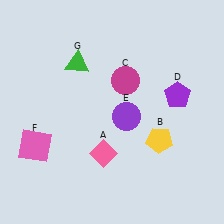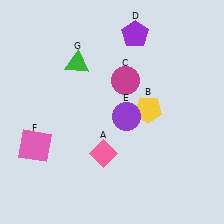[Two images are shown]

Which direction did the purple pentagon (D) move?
The purple pentagon (D) moved up.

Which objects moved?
The objects that moved are: the yellow pentagon (B), the purple pentagon (D).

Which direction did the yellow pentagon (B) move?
The yellow pentagon (B) moved up.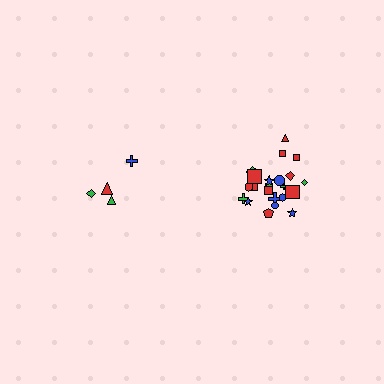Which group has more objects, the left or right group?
The right group.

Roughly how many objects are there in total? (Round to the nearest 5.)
Roughly 25 objects in total.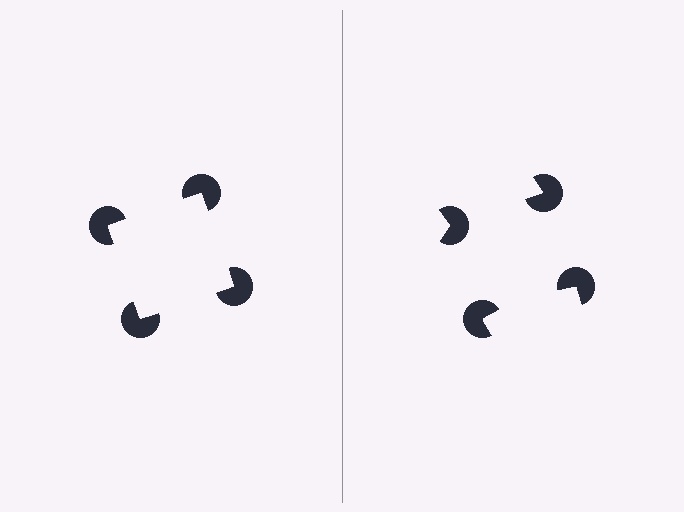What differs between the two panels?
The pac-man discs are positioned identically on both sides; only the wedge orientations differ. On the left they align to a square; on the right they are misaligned.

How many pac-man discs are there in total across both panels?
8 — 4 on each side.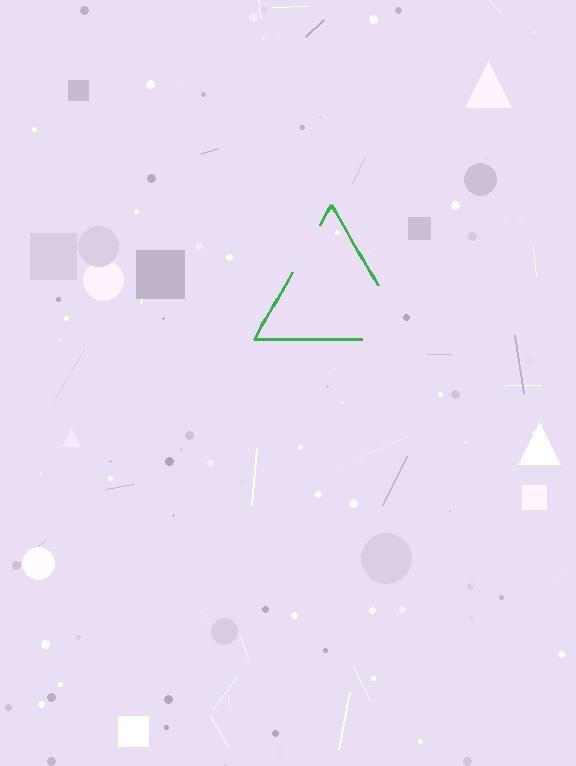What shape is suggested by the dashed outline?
The dashed outline suggests a triangle.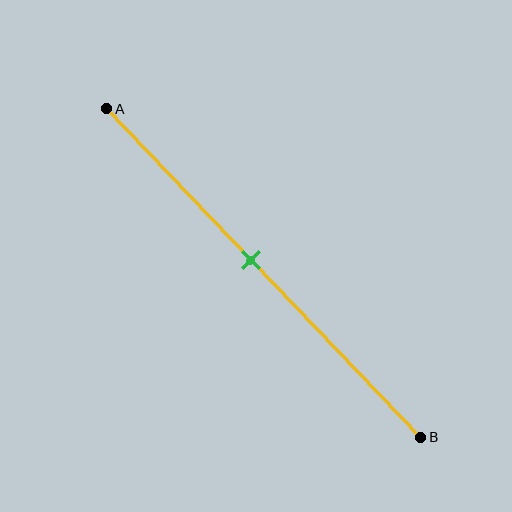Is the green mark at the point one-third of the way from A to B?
No, the mark is at about 45% from A, not at the 33% one-third point.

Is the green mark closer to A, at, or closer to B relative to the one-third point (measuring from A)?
The green mark is closer to point B than the one-third point of segment AB.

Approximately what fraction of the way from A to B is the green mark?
The green mark is approximately 45% of the way from A to B.